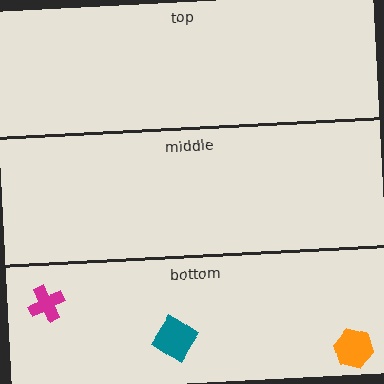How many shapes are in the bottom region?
3.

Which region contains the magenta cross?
The bottom region.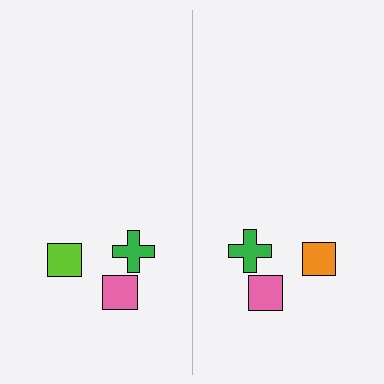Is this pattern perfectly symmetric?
No, the pattern is not perfectly symmetric. The orange square on the right side breaks the symmetry — its mirror counterpart is lime.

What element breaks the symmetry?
The orange square on the right side breaks the symmetry — its mirror counterpart is lime.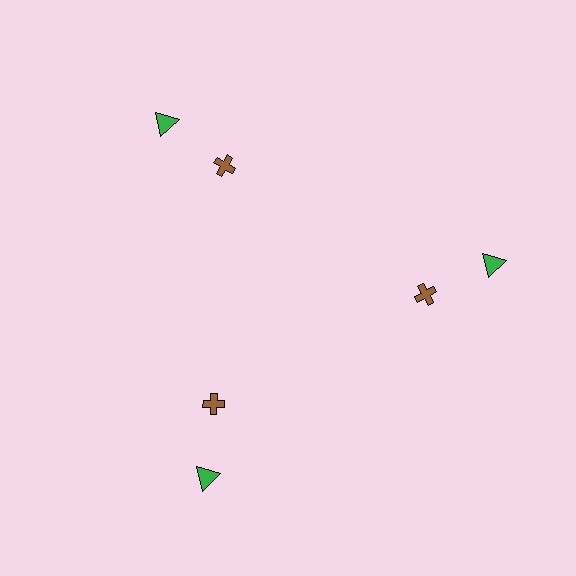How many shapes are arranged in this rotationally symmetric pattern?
There are 6 shapes, arranged in 3 groups of 2.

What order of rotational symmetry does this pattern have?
This pattern has 3-fold rotational symmetry.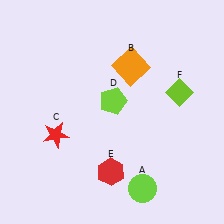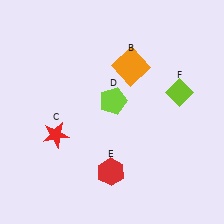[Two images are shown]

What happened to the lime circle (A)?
The lime circle (A) was removed in Image 2. It was in the bottom-right area of Image 1.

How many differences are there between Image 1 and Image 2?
There is 1 difference between the two images.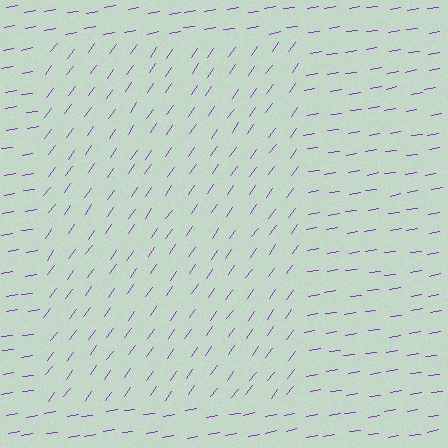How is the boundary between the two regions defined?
The boundary is defined purely by a change in line orientation (approximately 45 degrees difference). All lines are the same color and thickness.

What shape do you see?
I see a rectangle.